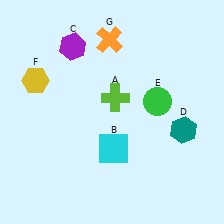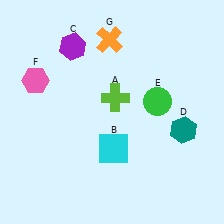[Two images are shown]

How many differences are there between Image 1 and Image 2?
There is 1 difference between the two images.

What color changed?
The hexagon (F) changed from yellow in Image 1 to pink in Image 2.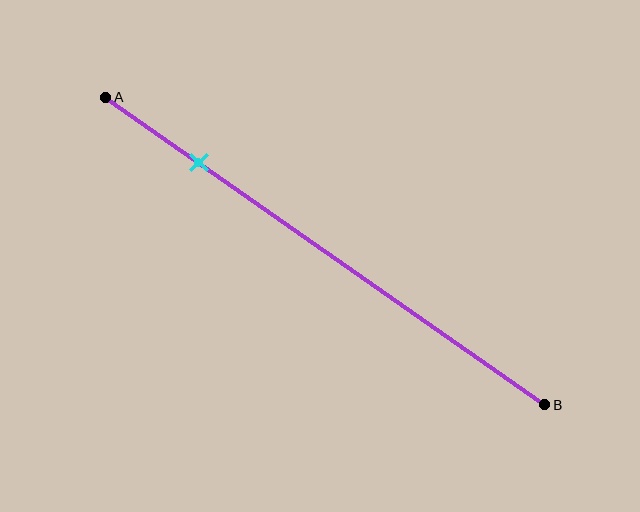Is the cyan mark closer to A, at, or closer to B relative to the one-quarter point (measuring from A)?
The cyan mark is closer to point A than the one-quarter point of segment AB.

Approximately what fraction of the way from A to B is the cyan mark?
The cyan mark is approximately 20% of the way from A to B.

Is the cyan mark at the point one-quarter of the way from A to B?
No, the mark is at about 20% from A, not at the 25% one-quarter point.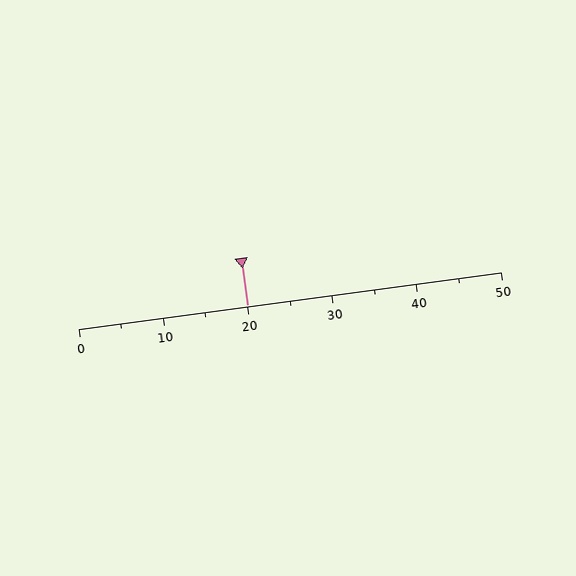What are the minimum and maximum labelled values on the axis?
The axis runs from 0 to 50.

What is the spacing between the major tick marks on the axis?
The major ticks are spaced 10 apart.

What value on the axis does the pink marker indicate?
The marker indicates approximately 20.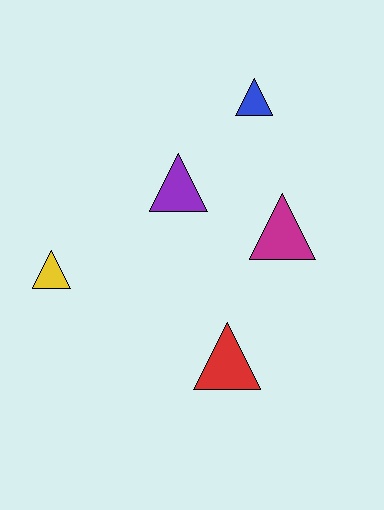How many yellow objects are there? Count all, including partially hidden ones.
There is 1 yellow object.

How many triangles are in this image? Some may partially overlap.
There are 5 triangles.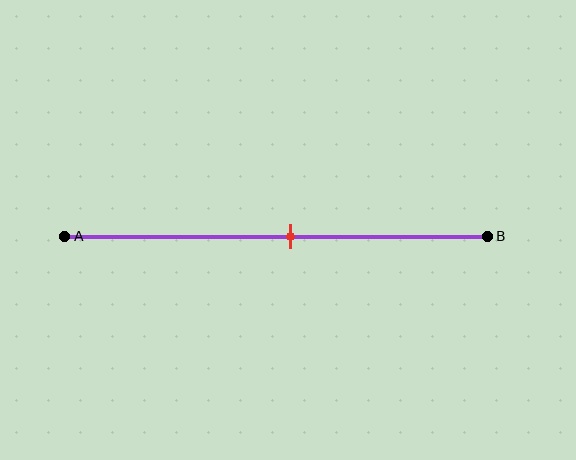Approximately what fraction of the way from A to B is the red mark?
The red mark is approximately 55% of the way from A to B.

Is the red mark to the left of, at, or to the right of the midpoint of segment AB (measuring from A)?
The red mark is to the right of the midpoint of segment AB.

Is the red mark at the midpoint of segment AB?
No, the mark is at about 55% from A, not at the 50% midpoint.